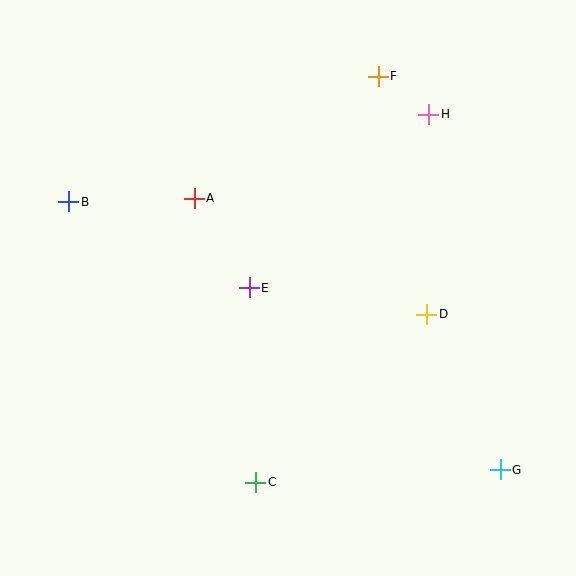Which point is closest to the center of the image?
Point E at (249, 288) is closest to the center.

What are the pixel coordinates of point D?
Point D is at (427, 314).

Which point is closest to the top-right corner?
Point H is closest to the top-right corner.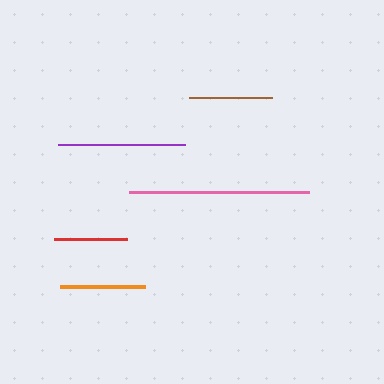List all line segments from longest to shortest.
From longest to shortest: pink, purple, orange, brown, red.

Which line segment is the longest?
The pink line is the longest at approximately 181 pixels.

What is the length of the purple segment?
The purple segment is approximately 127 pixels long.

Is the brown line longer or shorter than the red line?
The brown line is longer than the red line.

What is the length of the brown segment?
The brown segment is approximately 83 pixels long.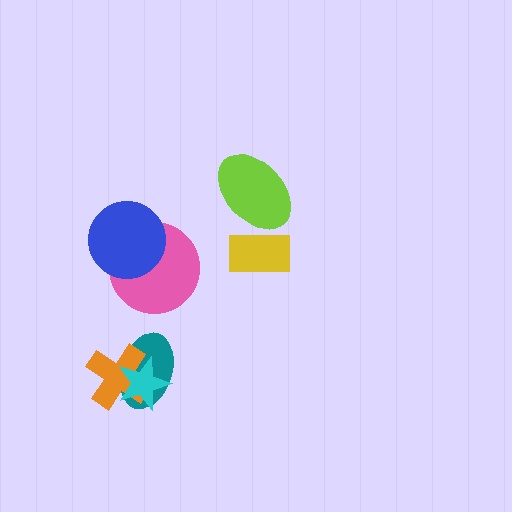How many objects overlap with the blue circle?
1 object overlaps with the blue circle.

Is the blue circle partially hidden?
No, no other shape covers it.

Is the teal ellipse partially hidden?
Yes, it is partially covered by another shape.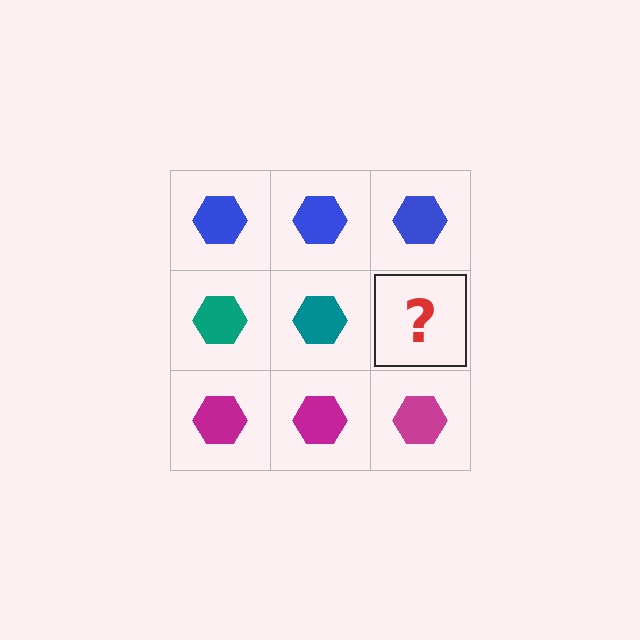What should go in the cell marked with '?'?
The missing cell should contain a teal hexagon.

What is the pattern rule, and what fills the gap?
The rule is that each row has a consistent color. The gap should be filled with a teal hexagon.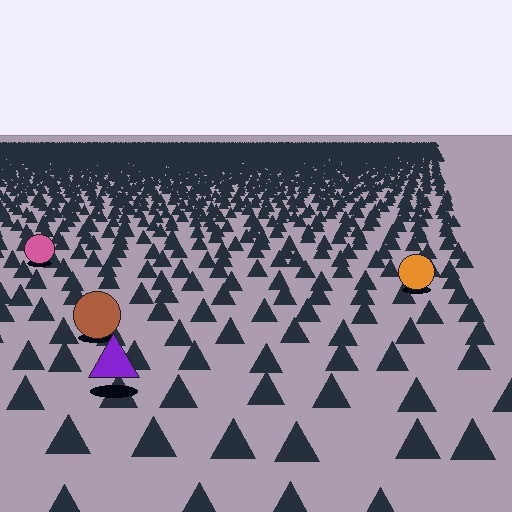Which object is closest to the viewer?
The purple triangle is closest. The texture marks near it are larger and more spread out.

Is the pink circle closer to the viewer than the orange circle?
No. The orange circle is closer — you can tell from the texture gradient: the ground texture is coarser near it.